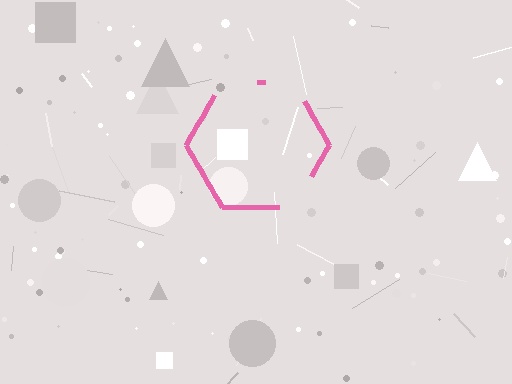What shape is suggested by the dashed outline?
The dashed outline suggests a hexagon.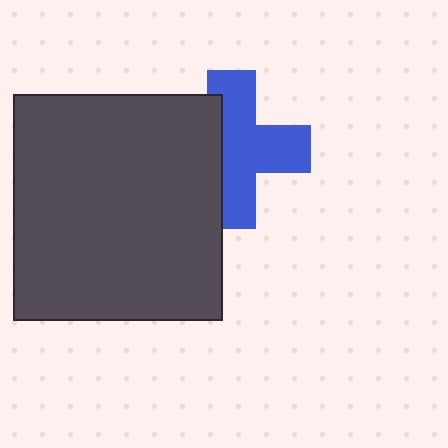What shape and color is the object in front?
The object in front is a dark gray rectangle.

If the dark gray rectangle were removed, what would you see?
You would see the complete blue cross.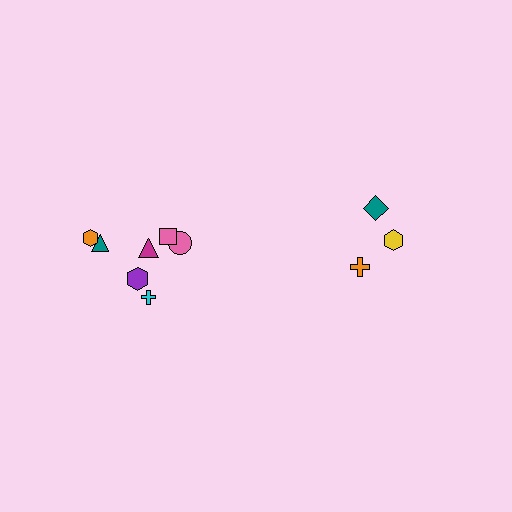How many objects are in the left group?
There are 7 objects.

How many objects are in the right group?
There are 3 objects.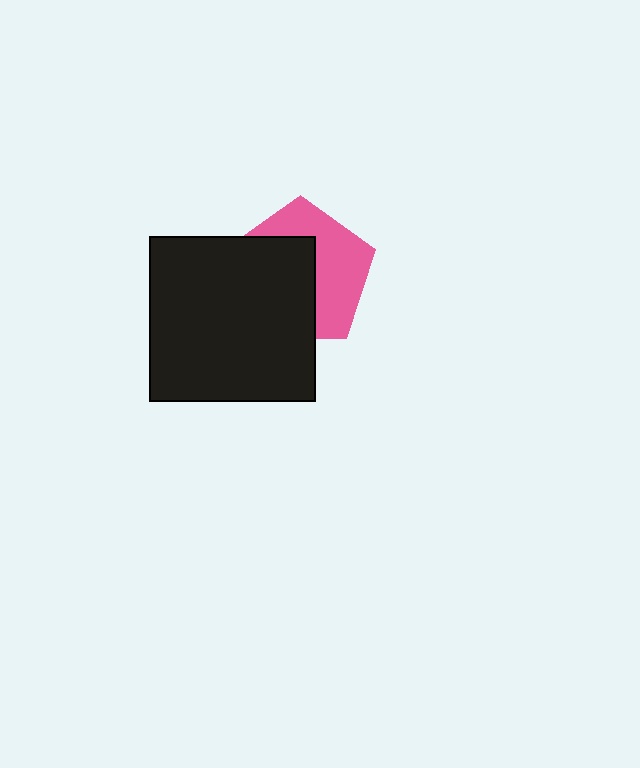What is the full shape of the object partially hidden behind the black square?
The partially hidden object is a pink pentagon.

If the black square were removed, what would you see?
You would see the complete pink pentagon.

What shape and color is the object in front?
The object in front is a black square.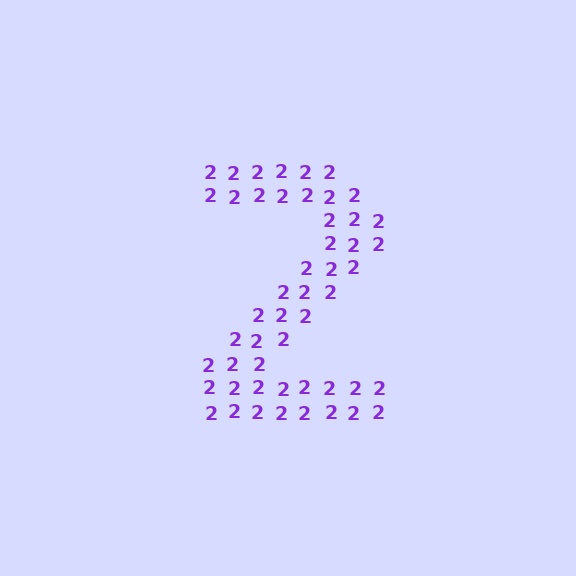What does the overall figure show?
The overall figure shows the digit 2.